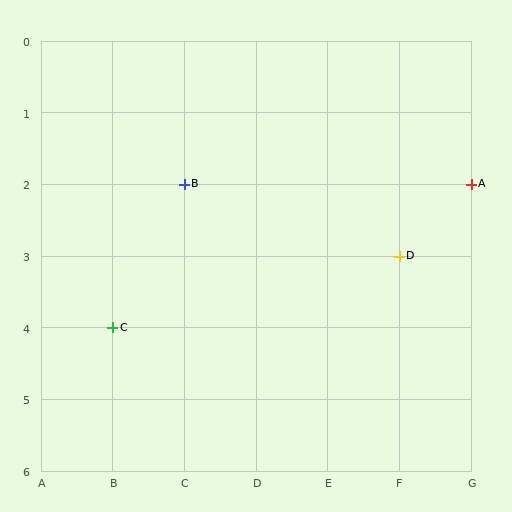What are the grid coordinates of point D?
Point D is at grid coordinates (F, 3).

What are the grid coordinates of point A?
Point A is at grid coordinates (G, 2).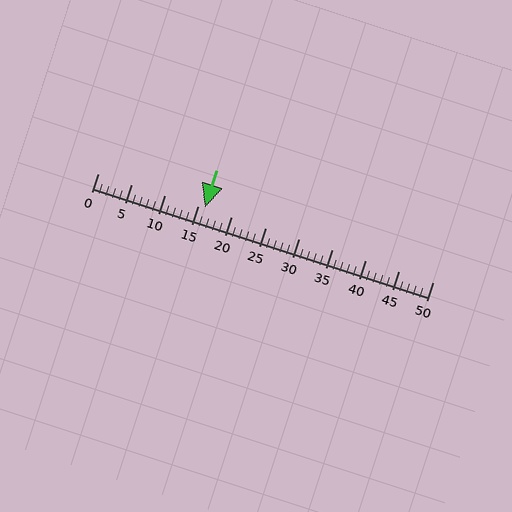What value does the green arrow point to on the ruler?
The green arrow points to approximately 16.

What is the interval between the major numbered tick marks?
The major tick marks are spaced 5 units apart.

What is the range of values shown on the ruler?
The ruler shows values from 0 to 50.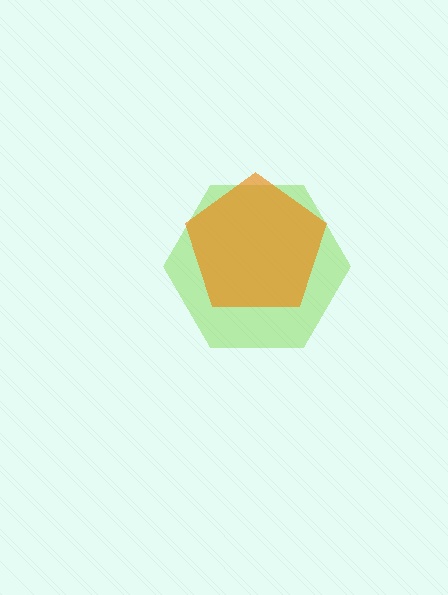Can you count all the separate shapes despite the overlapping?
Yes, there are 2 separate shapes.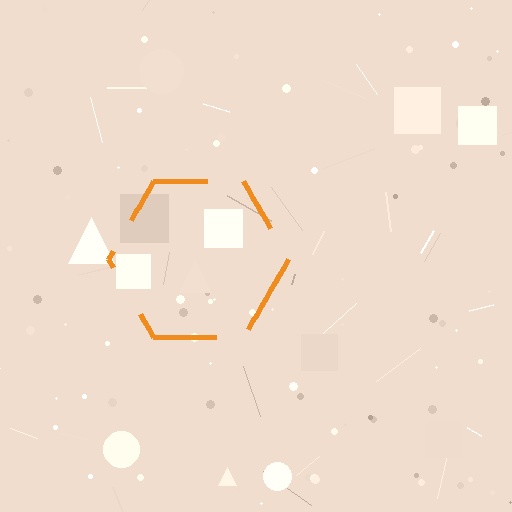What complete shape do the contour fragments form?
The contour fragments form a hexagon.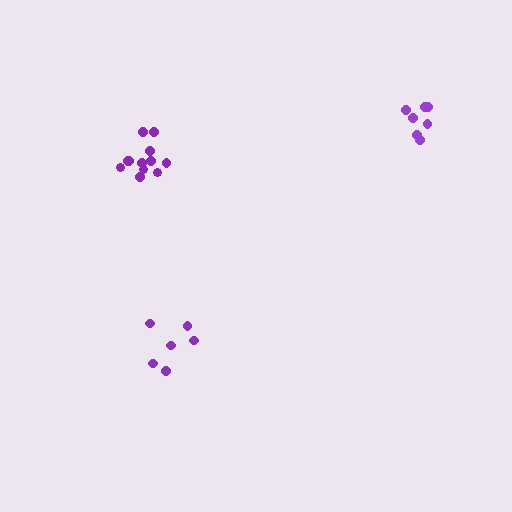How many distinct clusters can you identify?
There are 3 distinct clusters.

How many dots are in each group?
Group 1: 12 dots, Group 2: 6 dots, Group 3: 7 dots (25 total).